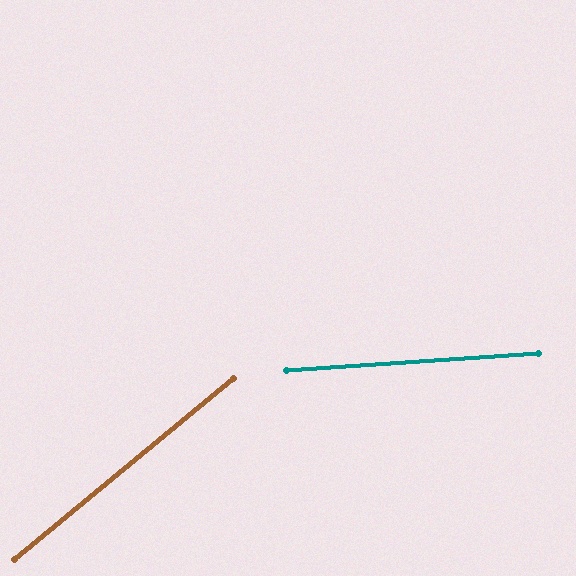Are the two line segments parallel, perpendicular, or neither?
Neither parallel nor perpendicular — they differ by about 36°.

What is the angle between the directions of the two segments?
Approximately 36 degrees.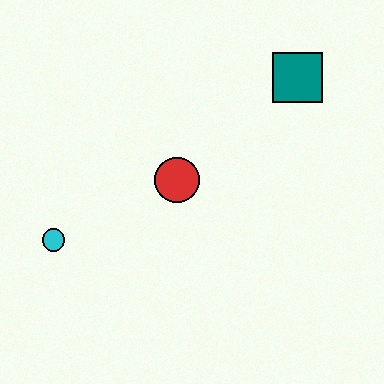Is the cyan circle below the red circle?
Yes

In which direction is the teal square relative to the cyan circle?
The teal square is to the right of the cyan circle.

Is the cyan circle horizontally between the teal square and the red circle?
No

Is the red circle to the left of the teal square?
Yes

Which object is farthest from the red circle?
The teal square is farthest from the red circle.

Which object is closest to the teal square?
The red circle is closest to the teal square.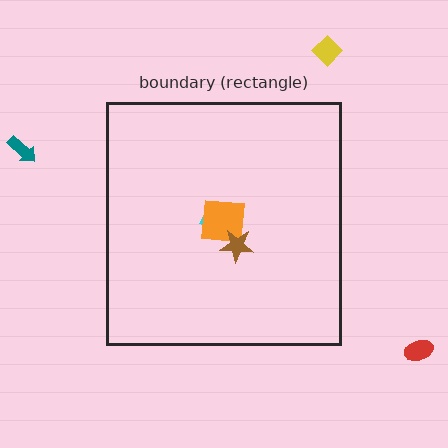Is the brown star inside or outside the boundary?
Inside.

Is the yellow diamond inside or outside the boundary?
Outside.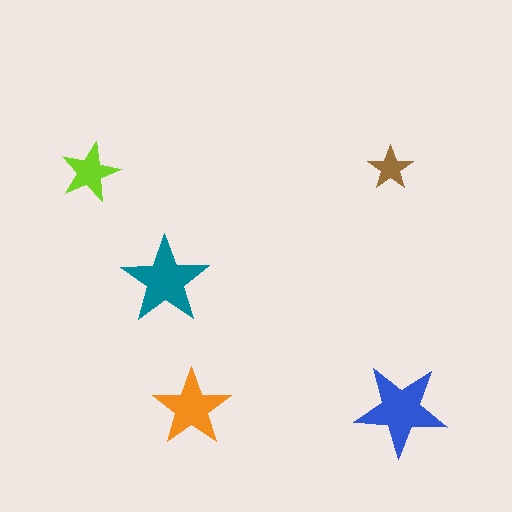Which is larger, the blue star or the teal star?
The blue one.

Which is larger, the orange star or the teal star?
The teal one.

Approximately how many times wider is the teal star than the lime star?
About 1.5 times wider.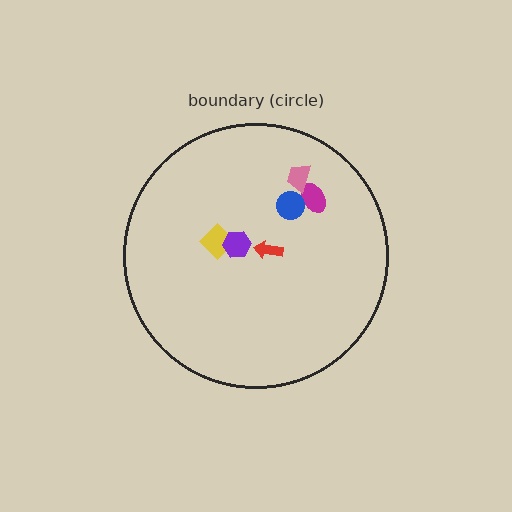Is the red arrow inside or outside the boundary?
Inside.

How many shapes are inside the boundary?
6 inside, 0 outside.